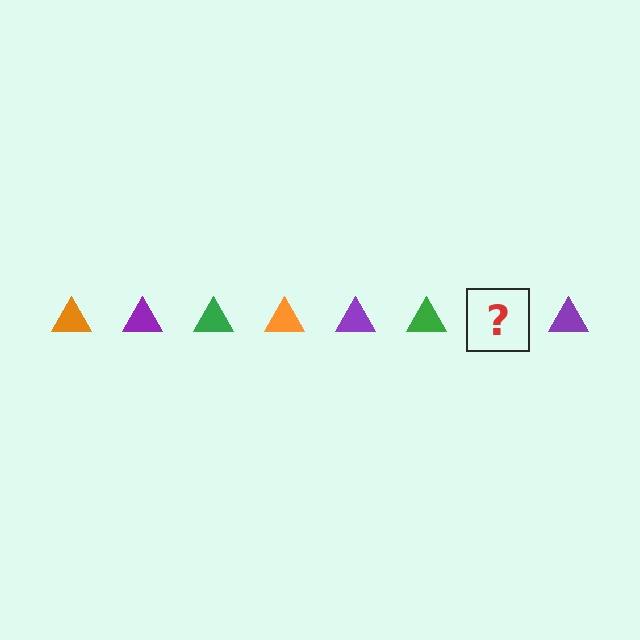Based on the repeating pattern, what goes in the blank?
The blank should be an orange triangle.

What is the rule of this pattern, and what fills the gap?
The rule is that the pattern cycles through orange, purple, green triangles. The gap should be filled with an orange triangle.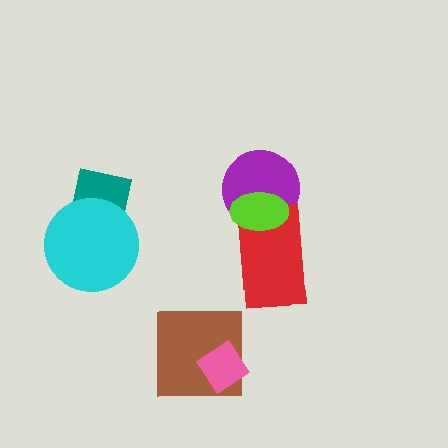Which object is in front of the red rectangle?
The lime ellipse is in front of the red rectangle.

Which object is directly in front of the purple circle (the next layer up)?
The red rectangle is directly in front of the purple circle.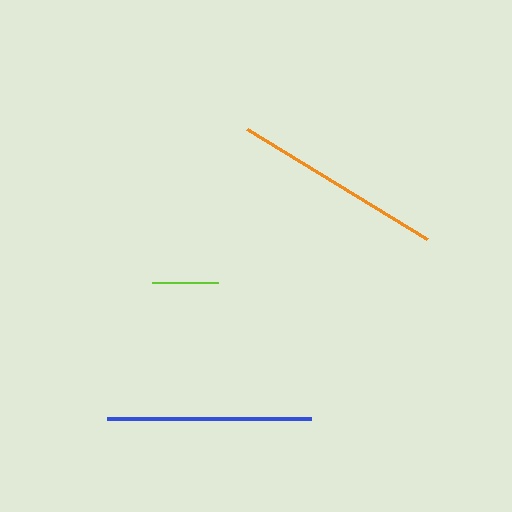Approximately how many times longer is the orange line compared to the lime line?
The orange line is approximately 3.2 times the length of the lime line.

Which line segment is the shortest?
The lime line is the shortest at approximately 66 pixels.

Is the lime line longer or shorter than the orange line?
The orange line is longer than the lime line.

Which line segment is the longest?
The orange line is the longest at approximately 211 pixels.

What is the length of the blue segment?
The blue segment is approximately 204 pixels long.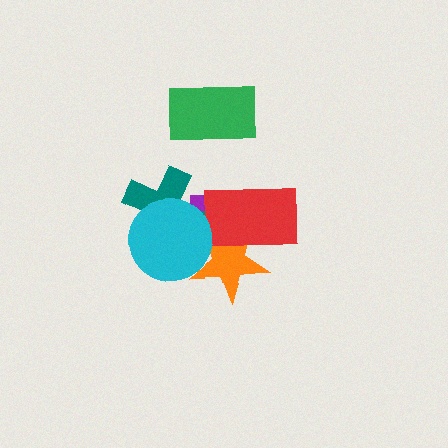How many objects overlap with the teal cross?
2 objects overlap with the teal cross.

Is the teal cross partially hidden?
Yes, it is partially covered by another shape.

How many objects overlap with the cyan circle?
3 objects overlap with the cyan circle.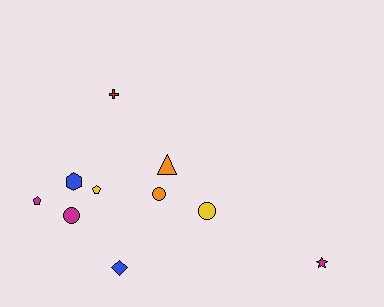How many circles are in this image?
There are 3 circles.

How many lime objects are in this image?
There are no lime objects.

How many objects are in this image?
There are 10 objects.